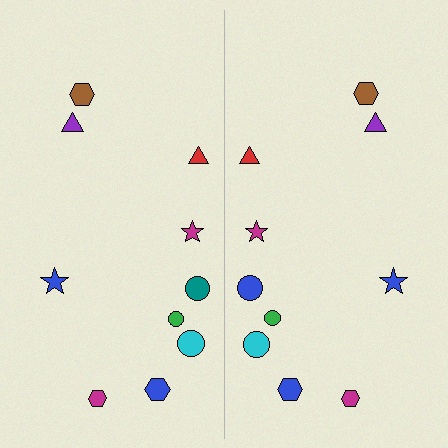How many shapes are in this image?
There are 20 shapes in this image.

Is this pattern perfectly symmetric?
No, the pattern is not perfectly symmetric. The blue circle on the right side breaks the symmetry — its mirror counterpart is teal.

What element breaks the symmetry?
The blue circle on the right side breaks the symmetry — its mirror counterpart is teal.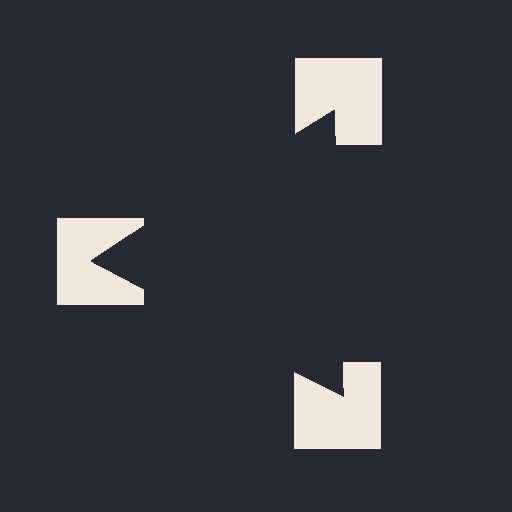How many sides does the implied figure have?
3 sides.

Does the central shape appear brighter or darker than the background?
It typically appears slightly darker than the background, even though no actual brightness change is drawn.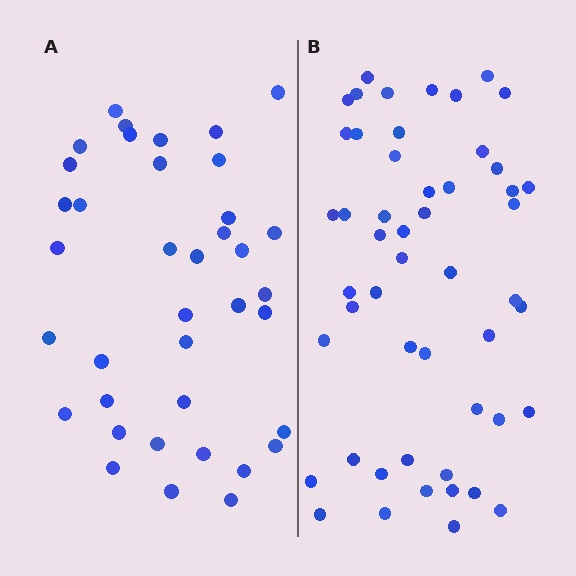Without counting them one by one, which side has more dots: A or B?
Region B (the right region) has more dots.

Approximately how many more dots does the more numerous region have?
Region B has approximately 15 more dots than region A.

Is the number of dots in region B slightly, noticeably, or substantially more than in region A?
Region B has noticeably more, but not dramatically so. The ratio is roughly 1.3 to 1.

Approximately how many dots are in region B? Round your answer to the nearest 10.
About 50 dots. (The exact count is 51, which rounds to 50.)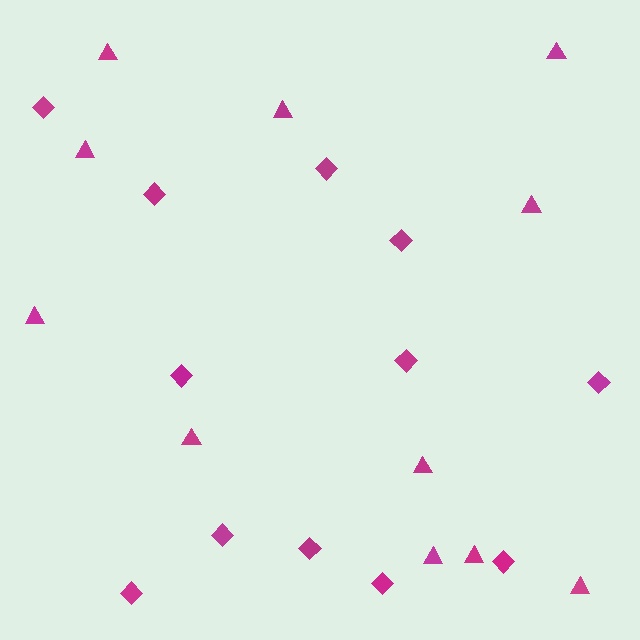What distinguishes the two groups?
There are 2 groups: one group of diamonds (12) and one group of triangles (11).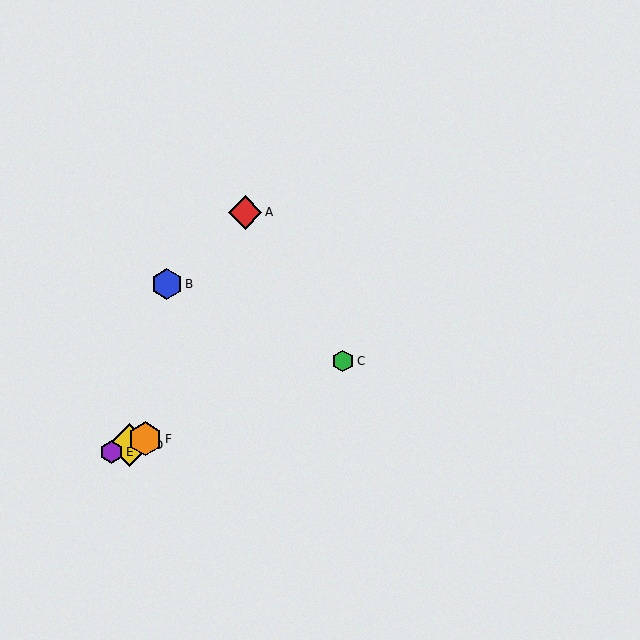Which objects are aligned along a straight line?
Objects C, D, E, F are aligned along a straight line.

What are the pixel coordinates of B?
Object B is at (167, 284).